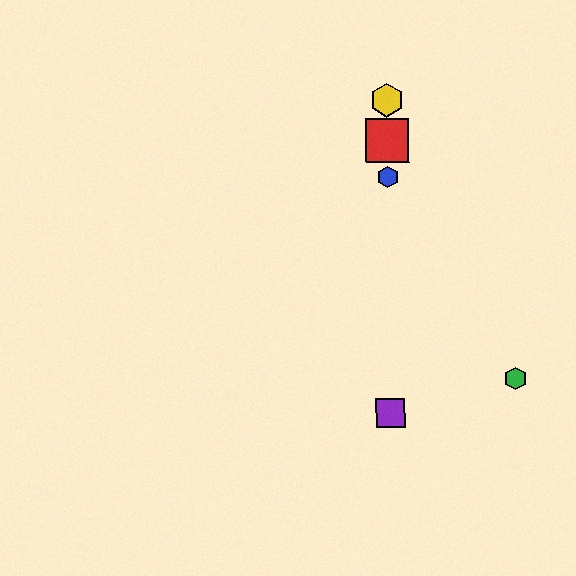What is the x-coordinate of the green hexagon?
The green hexagon is at x≈516.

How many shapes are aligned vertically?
4 shapes (the red square, the blue hexagon, the yellow hexagon, the purple square) are aligned vertically.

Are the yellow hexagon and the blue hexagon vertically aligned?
Yes, both are at x≈387.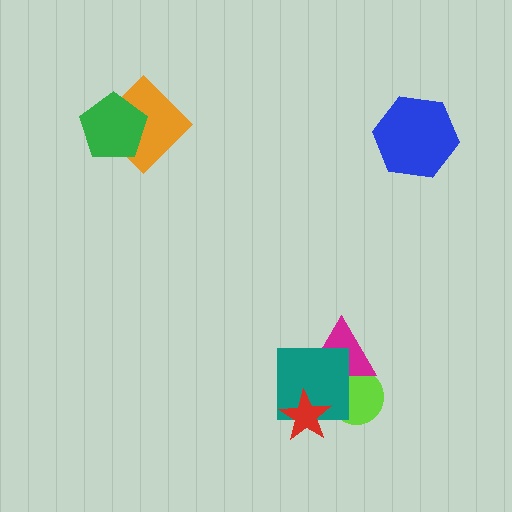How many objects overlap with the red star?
1 object overlaps with the red star.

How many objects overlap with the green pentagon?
1 object overlaps with the green pentagon.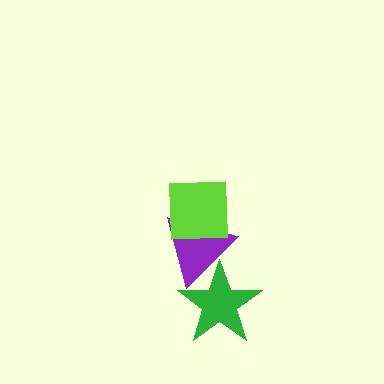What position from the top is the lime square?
The lime square is 1st from the top.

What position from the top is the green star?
The green star is 3rd from the top.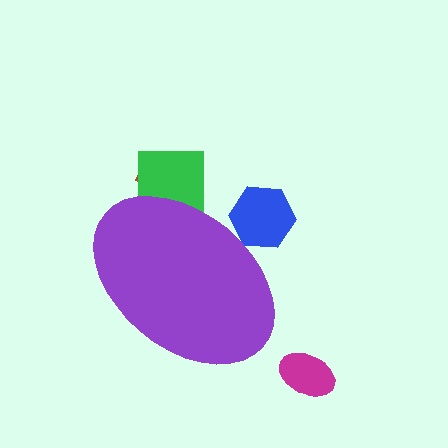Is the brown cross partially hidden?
Yes, the brown cross is partially hidden behind the purple ellipse.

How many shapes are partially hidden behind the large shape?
3 shapes are partially hidden.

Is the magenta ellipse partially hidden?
No, the magenta ellipse is fully visible.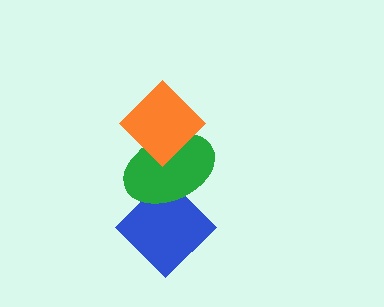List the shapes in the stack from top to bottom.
From top to bottom: the orange diamond, the green ellipse, the blue diamond.